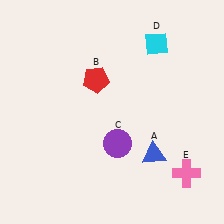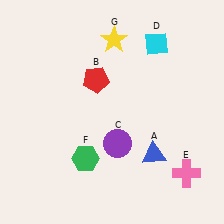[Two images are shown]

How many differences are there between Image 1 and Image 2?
There are 2 differences between the two images.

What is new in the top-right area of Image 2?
A yellow star (G) was added in the top-right area of Image 2.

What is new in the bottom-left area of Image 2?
A green hexagon (F) was added in the bottom-left area of Image 2.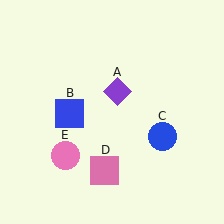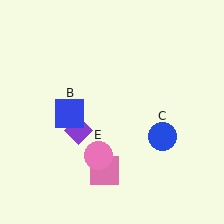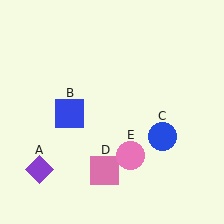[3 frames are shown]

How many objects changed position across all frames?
2 objects changed position: purple diamond (object A), pink circle (object E).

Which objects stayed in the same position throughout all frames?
Blue square (object B) and blue circle (object C) and pink square (object D) remained stationary.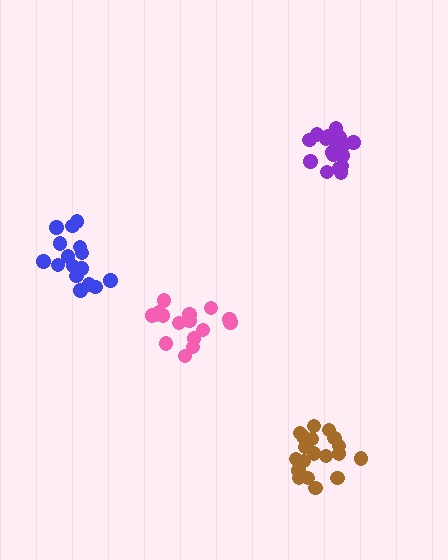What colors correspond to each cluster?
The clusters are colored: brown, pink, purple, blue.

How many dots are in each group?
Group 1: 19 dots, Group 2: 16 dots, Group 3: 18 dots, Group 4: 17 dots (70 total).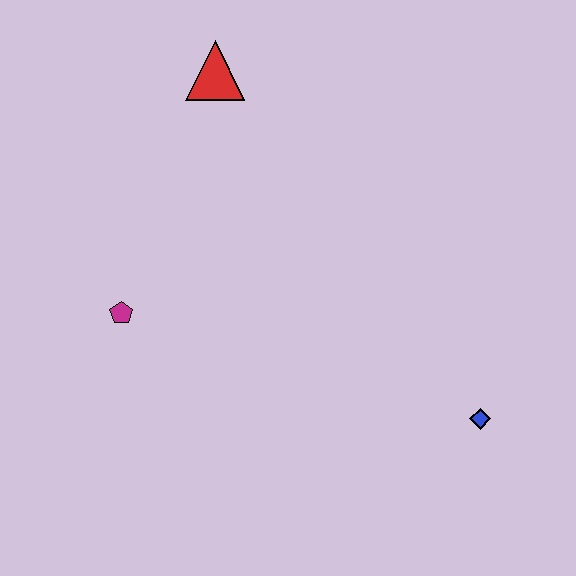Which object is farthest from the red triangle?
The blue diamond is farthest from the red triangle.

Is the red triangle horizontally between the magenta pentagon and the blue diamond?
Yes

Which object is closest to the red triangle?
The magenta pentagon is closest to the red triangle.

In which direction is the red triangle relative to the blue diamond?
The red triangle is above the blue diamond.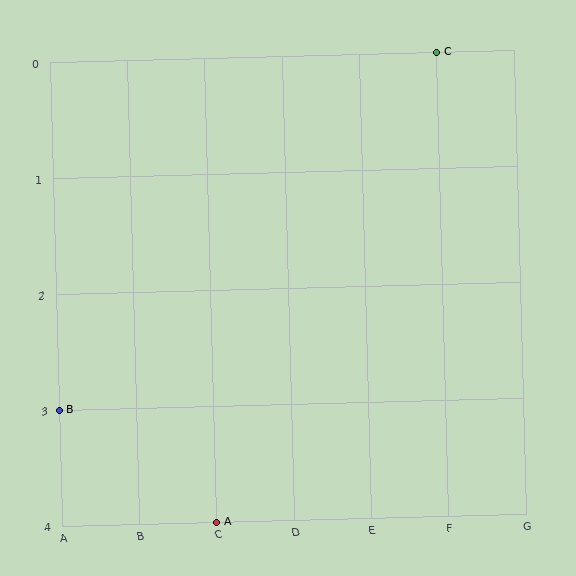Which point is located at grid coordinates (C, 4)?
Point A is at (C, 4).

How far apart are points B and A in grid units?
Points B and A are 2 columns and 1 row apart (about 2.2 grid units diagonally).